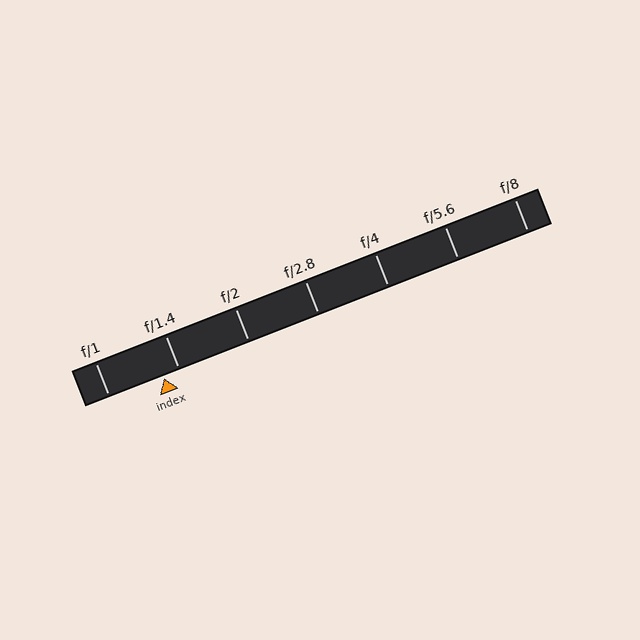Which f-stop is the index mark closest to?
The index mark is closest to f/1.4.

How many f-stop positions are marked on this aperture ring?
There are 7 f-stop positions marked.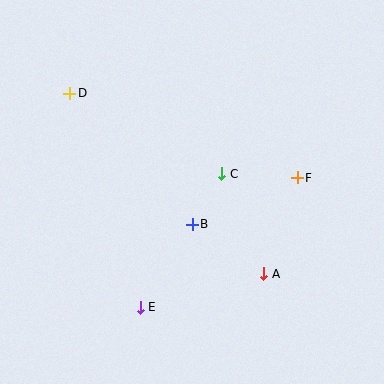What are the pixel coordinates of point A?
Point A is at (264, 274).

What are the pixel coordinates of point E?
Point E is at (140, 307).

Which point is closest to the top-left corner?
Point D is closest to the top-left corner.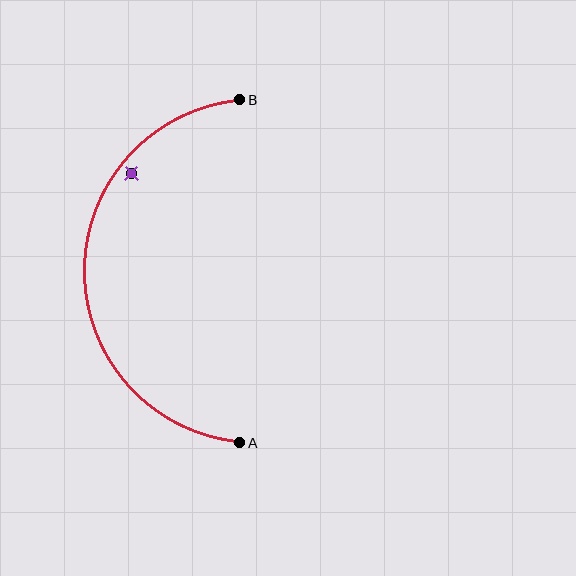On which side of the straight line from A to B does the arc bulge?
The arc bulges to the left of the straight line connecting A and B.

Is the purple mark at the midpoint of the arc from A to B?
No — the purple mark does not lie on the arc at all. It sits slightly inside the curve.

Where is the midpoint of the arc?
The arc midpoint is the point on the curve farthest from the straight line joining A and B. It sits to the left of that line.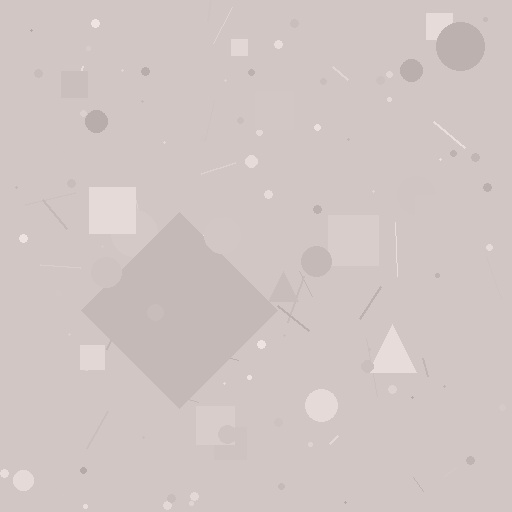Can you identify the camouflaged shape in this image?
The camouflaged shape is a diamond.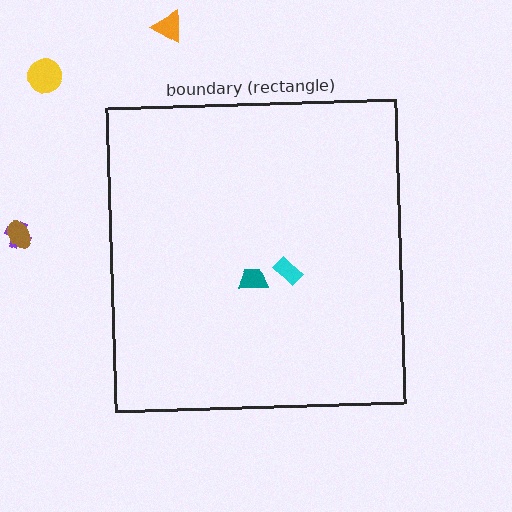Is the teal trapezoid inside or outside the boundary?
Inside.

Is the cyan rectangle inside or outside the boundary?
Inside.